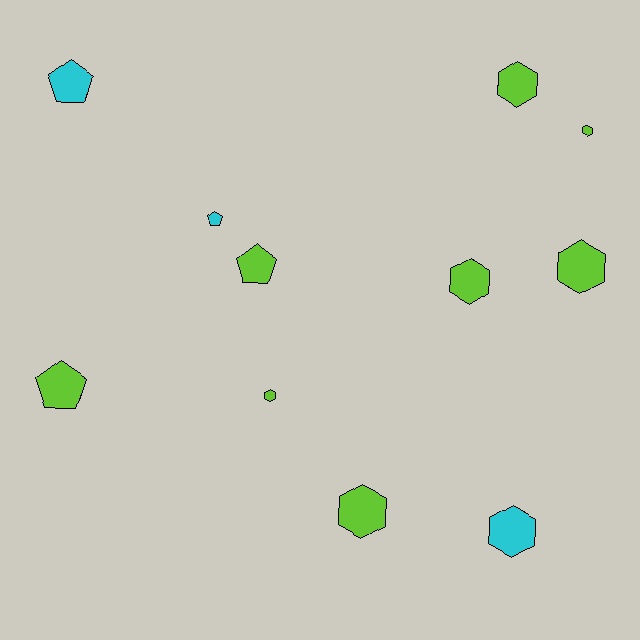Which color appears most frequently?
Lime, with 8 objects.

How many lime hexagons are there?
There are 6 lime hexagons.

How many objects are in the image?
There are 11 objects.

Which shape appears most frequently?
Hexagon, with 7 objects.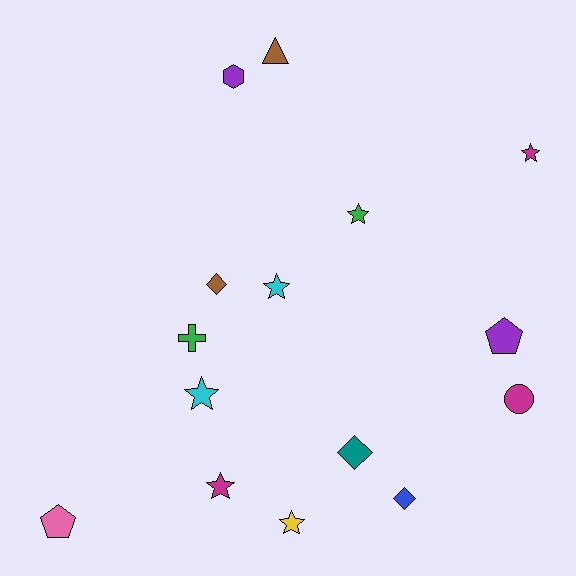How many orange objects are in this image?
There are no orange objects.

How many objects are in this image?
There are 15 objects.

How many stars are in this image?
There are 6 stars.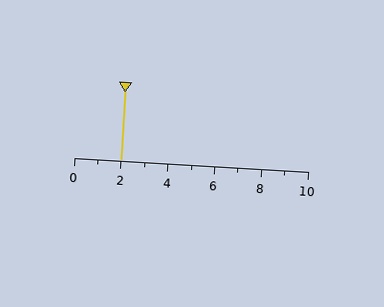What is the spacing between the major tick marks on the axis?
The major ticks are spaced 2 apart.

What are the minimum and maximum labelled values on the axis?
The axis runs from 0 to 10.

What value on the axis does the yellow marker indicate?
The marker indicates approximately 2.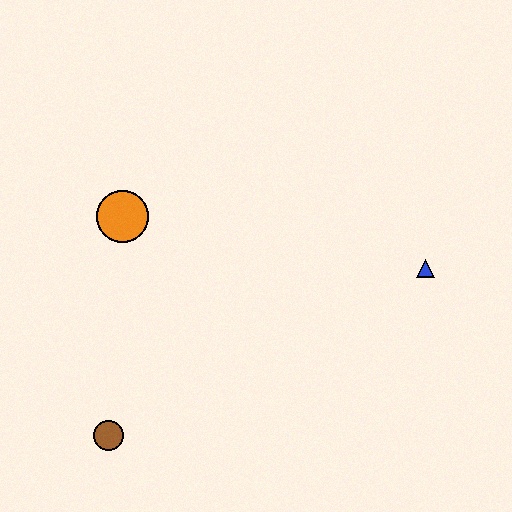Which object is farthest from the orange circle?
The blue triangle is farthest from the orange circle.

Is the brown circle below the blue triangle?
Yes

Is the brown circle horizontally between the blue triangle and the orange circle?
No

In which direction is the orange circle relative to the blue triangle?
The orange circle is to the left of the blue triangle.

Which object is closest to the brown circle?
The orange circle is closest to the brown circle.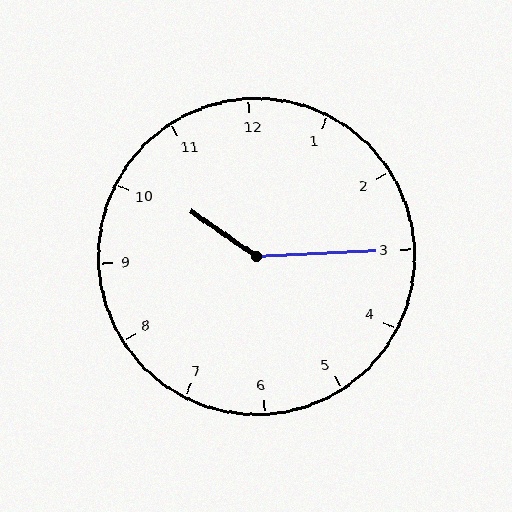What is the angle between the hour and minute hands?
Approximately 142 degrees.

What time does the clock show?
10:15.